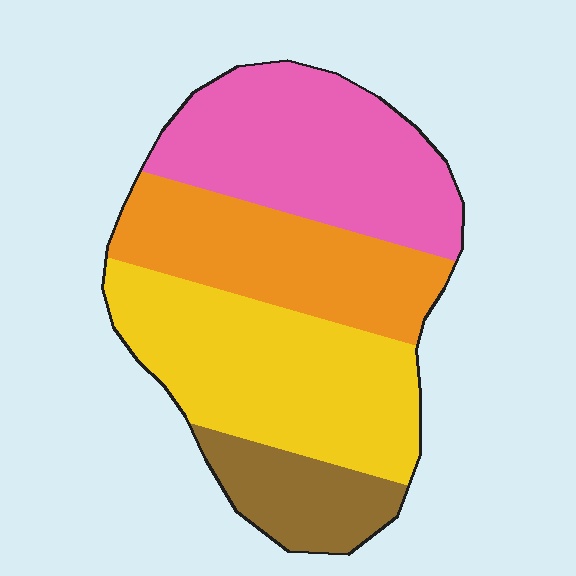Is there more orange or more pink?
Pink.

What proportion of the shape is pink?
Pink takes up about one third (1/3) of the shape.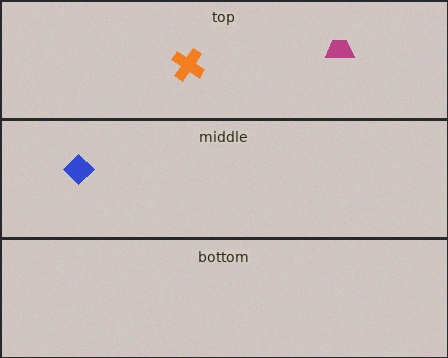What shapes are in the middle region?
The blue diamond.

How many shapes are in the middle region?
1.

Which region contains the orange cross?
The top region.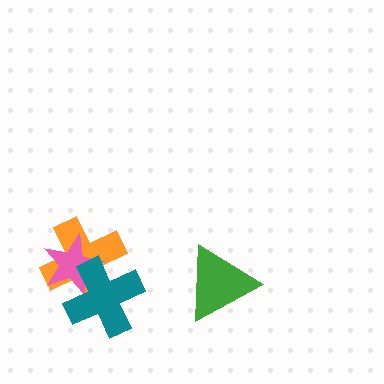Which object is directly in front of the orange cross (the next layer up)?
The pink star is directly in front of the orange cross.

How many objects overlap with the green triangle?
0 objects overlap with the green triangle.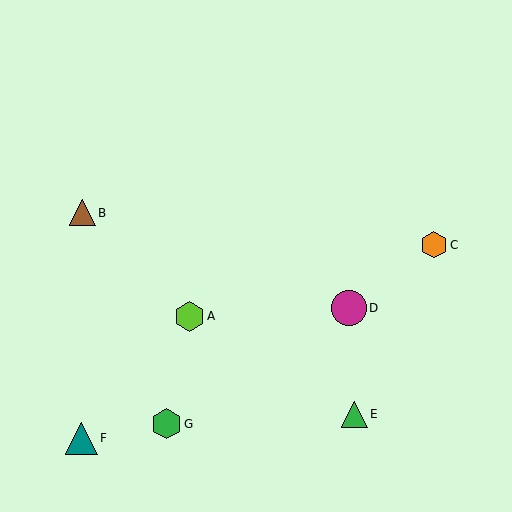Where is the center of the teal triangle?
The center of the teal triangle is at (81, 438).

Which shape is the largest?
The magenta circle (labeled D) is the largest.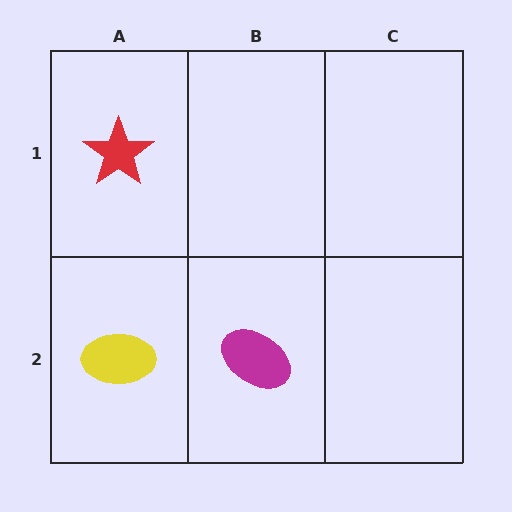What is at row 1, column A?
A red star.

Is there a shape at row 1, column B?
No, that cell is empty.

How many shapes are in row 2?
2 shapes.